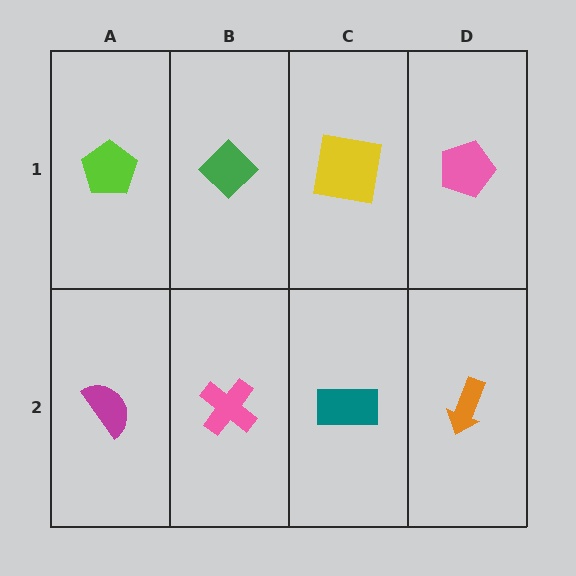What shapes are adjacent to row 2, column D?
A pink pentagon (row 1, column D), a teal rectangle (row 2, column C).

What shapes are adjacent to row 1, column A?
A magenta semicircle (row 2, column A), a green diamond (row 1, column B).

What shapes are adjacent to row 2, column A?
A lime pentagon (row 1, column A), a pink cross (row 2, column B).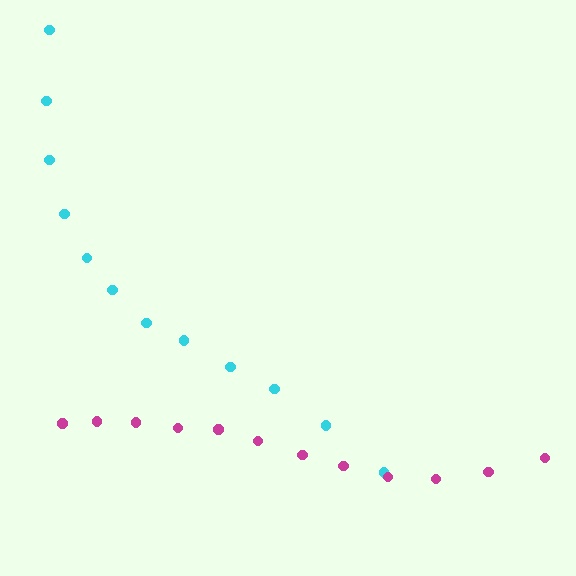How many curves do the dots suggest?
There are 2 distinct paths.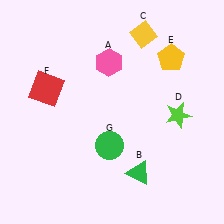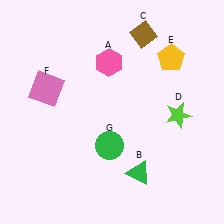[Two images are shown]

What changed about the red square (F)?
In Image 1, F is red. In Image 2, it changed to pink.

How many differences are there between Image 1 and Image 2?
There are 2 differences between the two images.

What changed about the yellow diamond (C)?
In Image 1, C is yellow. In Image 2, it changed to brown.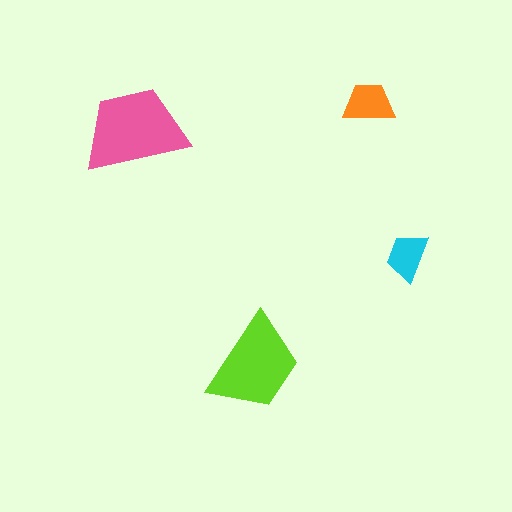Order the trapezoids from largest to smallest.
the pink one, the lime one, the orange one, the cyan one.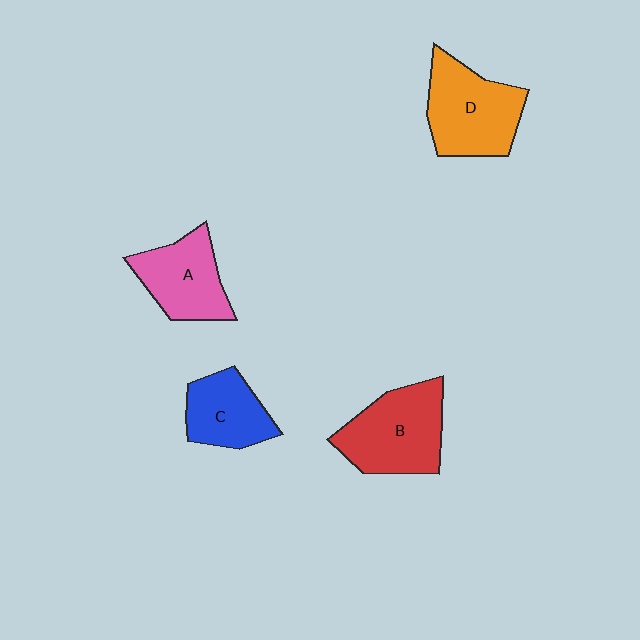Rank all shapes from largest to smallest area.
From largest to smallest: B (red), D (orange), A (pink), C (blue).